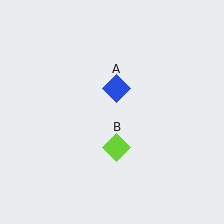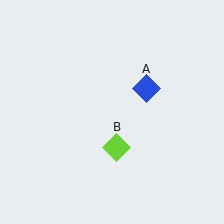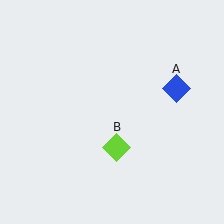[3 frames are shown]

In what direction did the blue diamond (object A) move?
The blue diamond (object A) moved right.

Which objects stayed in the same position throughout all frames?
Lime diamond (object B) remained stationary.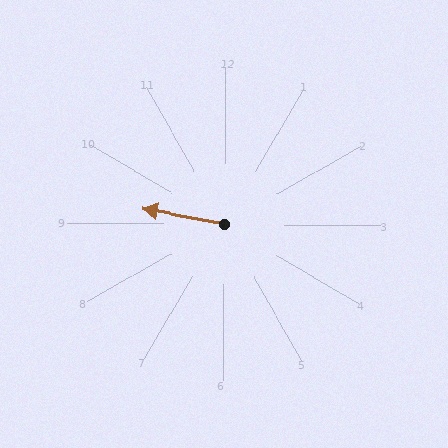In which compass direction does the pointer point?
West.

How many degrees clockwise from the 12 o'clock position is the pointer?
Approximately 280 degrees.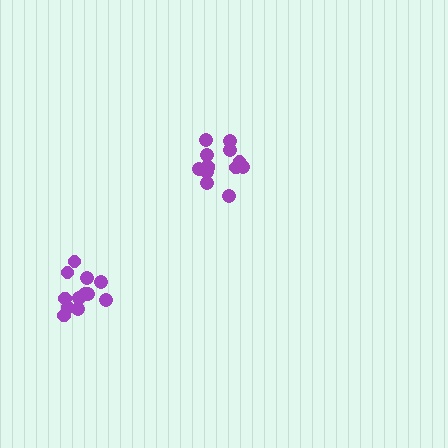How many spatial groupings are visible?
There are 2 spatial groupings.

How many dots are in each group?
Group 1: 13 dots, Group 2: 12 dots (25 total).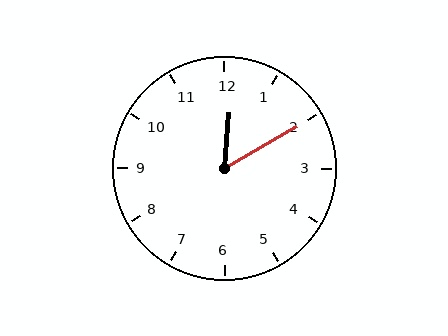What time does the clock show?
12:10.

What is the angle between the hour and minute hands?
Approximately 55 degrees.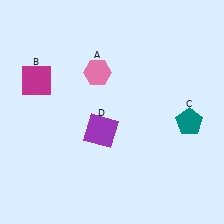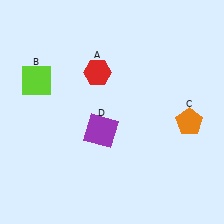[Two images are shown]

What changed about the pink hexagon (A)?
In Image 1, A is pink. In Image 2, it changed to red.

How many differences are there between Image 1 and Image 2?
There are 3 differences between the two images.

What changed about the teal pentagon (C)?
In Image 1, C is teal. In Image 2, it changed to orange.